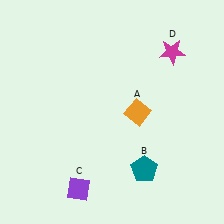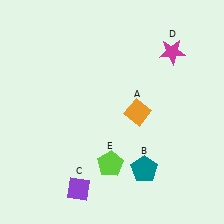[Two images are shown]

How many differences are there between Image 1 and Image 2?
There is 1 difference between the two images.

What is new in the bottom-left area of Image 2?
A lime pentagon (E) was added in the bottom-left area of Image 2.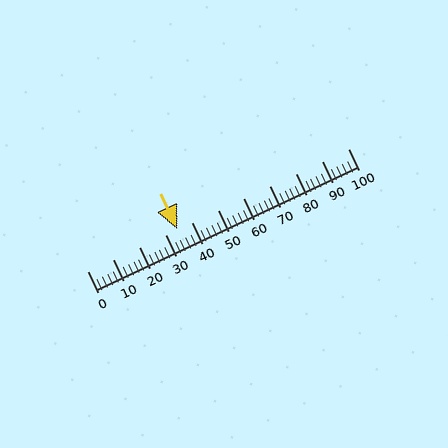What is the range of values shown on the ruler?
The ruler shows values from 0 to 100.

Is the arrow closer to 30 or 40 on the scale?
The arrow is closer to 30.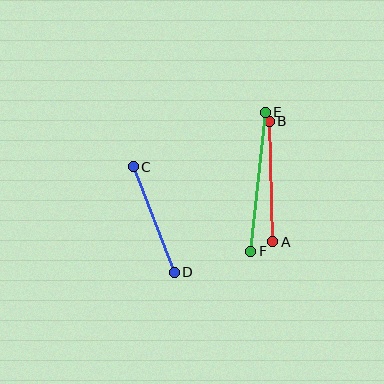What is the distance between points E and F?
The distance is approximately 139 pixels.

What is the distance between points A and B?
The distance is approximately 120 pixels.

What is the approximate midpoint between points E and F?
The midpoint is at approximately (258, 182) pixels.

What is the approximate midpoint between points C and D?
The midpoint is at approximately (154, 219) pixels.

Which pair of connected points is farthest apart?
Points E and F are farthest apart.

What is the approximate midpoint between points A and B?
The midpoint is at approximately (271, 181) pixels.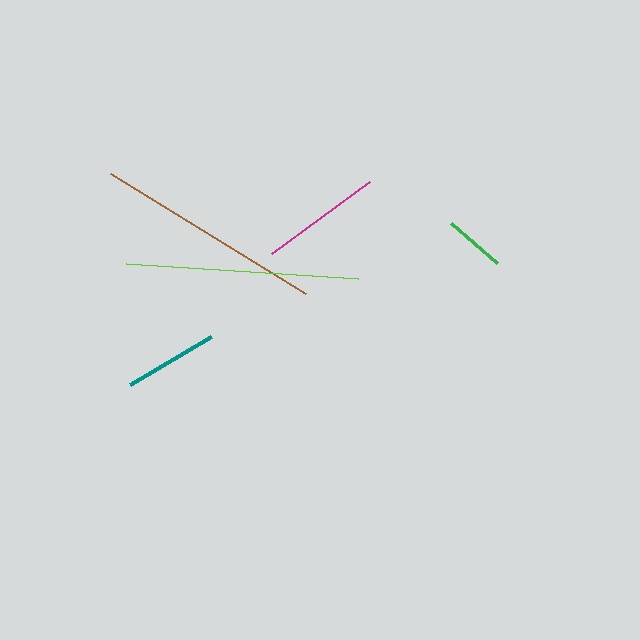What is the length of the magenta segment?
The magenta segment is approximately 122 pixels long.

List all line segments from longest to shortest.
From longest to shortest: lime, brown, magenta, teal, green.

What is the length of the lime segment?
The lime segment is approximately 233 pixels long.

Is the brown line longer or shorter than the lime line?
The lime line is longer than the brown line.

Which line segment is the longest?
The lime line is the longest at approximately 233 pixels.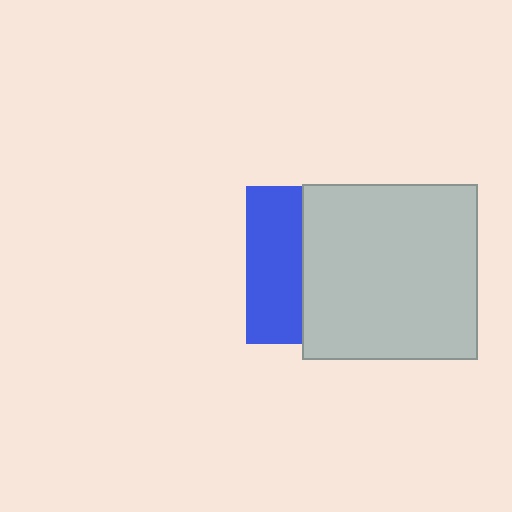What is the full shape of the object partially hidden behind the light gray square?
The partially hidden object is a blue square.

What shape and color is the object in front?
The object in front is a light gray square.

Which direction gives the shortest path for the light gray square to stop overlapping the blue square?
Moving right gives the shortest separation.